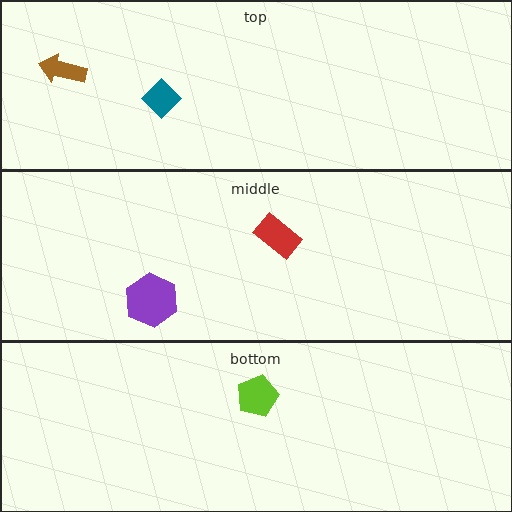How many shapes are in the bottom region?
1.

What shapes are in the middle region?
The purple hexagon, the red rectangle.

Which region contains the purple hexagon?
The middle region.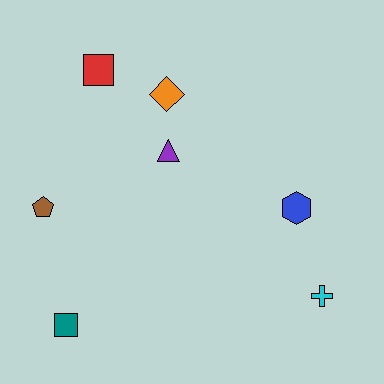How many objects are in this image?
There are 7 objects.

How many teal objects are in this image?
There is 1 teal object.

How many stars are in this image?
There are no stars.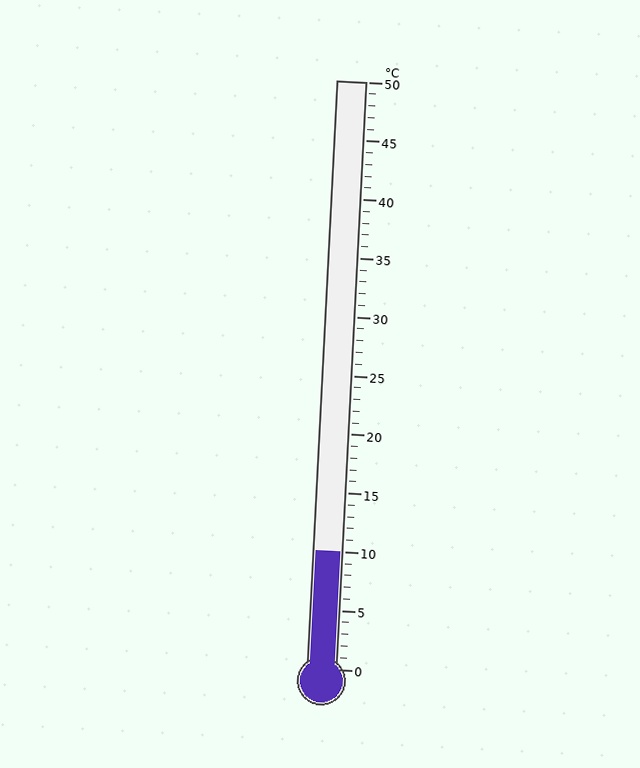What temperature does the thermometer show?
The thermometer shows approximately 10°C.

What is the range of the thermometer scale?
The thermometer scale ranges from 0°C to 50°C.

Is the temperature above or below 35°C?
The temperature is below 35°C.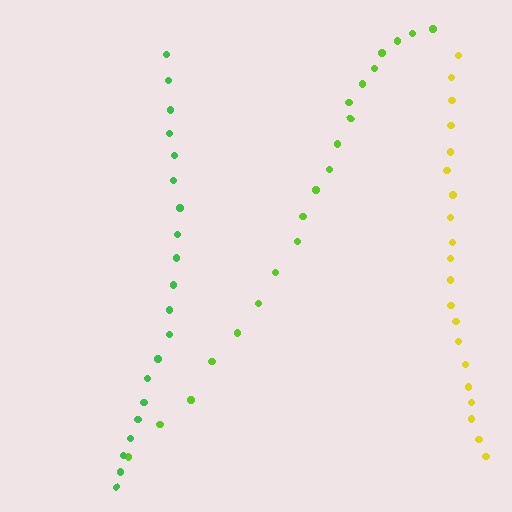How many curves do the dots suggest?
There are 3 distinct paths.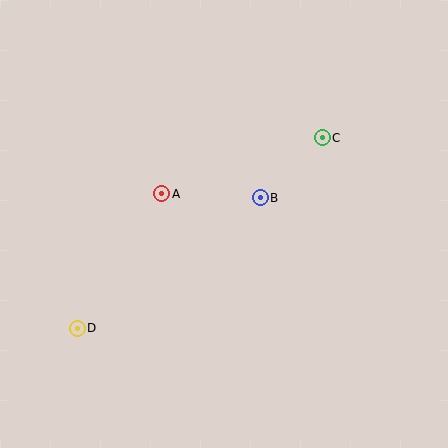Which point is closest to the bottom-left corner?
Point D is closest to the bottom-left corner.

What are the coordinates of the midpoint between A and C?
The midpoint between A and C is at (242, 166).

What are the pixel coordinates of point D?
Point D is at (77, 328).